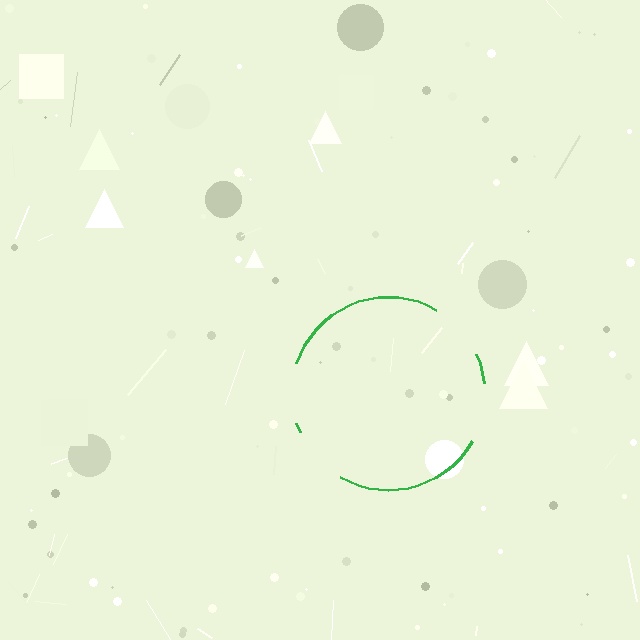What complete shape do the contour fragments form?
The contour fragments form a circle.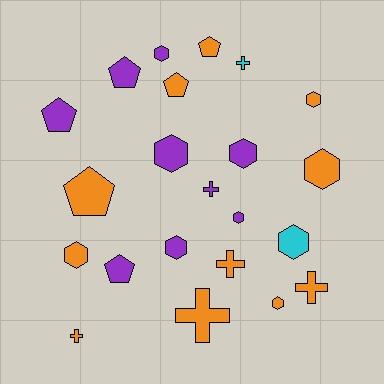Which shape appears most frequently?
Hexagon, with 10 objects.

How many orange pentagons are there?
There are 3 orange pentagons.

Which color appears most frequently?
Orange, with 11 objects.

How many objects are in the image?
There are 22 objects.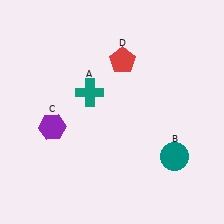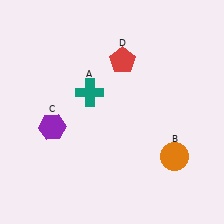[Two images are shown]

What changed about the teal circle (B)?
In Image 1, B is teal. In Image 2, it changed to orange.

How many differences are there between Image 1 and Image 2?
There is 1 difference between the two images.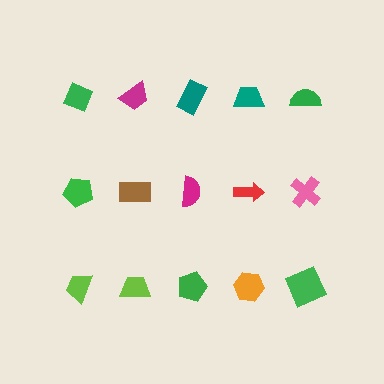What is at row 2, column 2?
A brown rectangle.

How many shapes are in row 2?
5 shapes.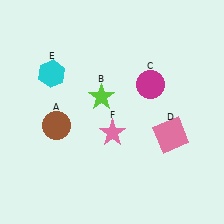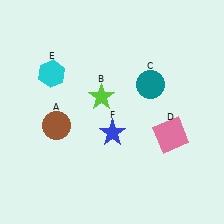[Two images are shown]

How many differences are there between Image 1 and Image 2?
There are 2 differences between the two images.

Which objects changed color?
C changed from magenta to teal. F changed from pink to blue.